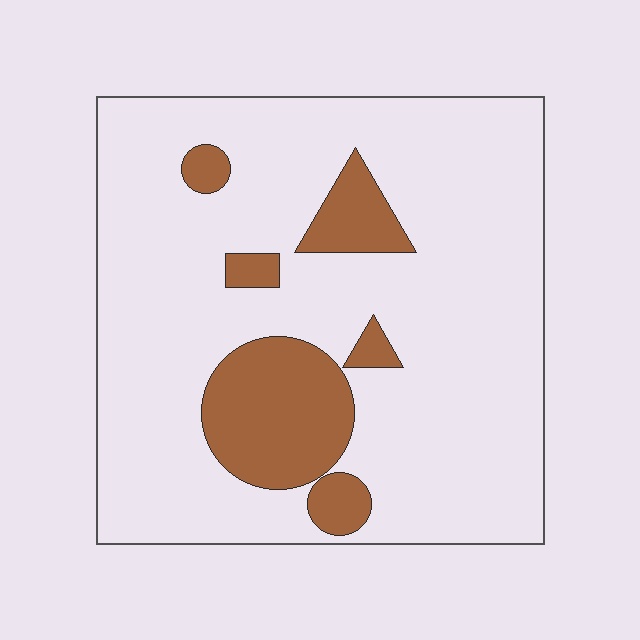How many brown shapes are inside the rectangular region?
6.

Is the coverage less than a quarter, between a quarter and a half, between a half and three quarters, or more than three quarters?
Less than a quarter.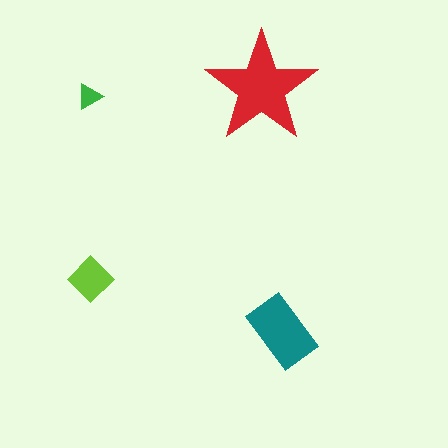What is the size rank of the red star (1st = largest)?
1st.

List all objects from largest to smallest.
The red star, the teal rectangle, the lime diamond, the green triangle.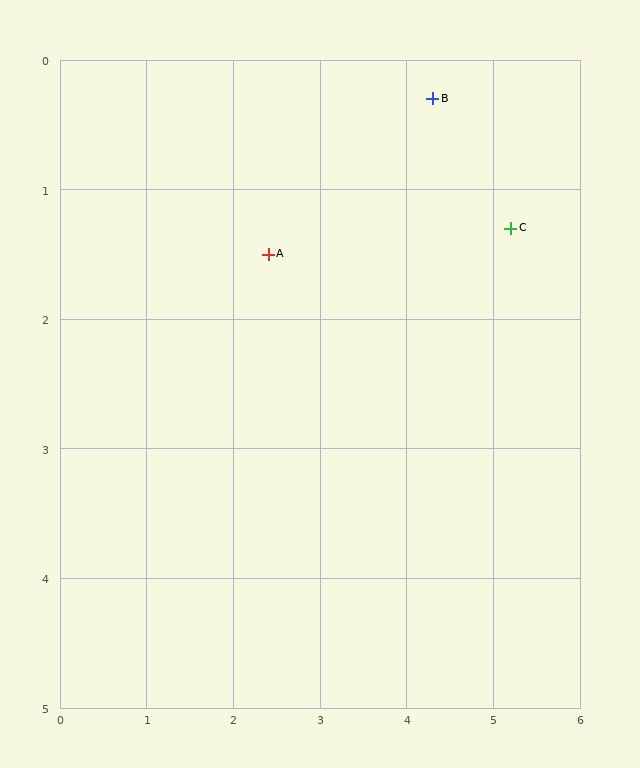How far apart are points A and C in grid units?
Points A and C are about 2.8 grid units apart.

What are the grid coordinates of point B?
Point B is at approximately (4.3, 0.3).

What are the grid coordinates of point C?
Point C is at approximately (5.2, 1.3).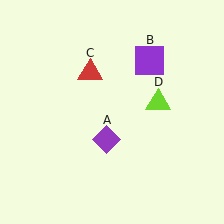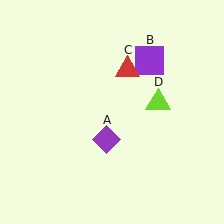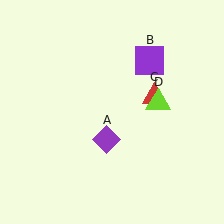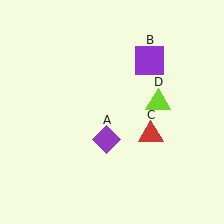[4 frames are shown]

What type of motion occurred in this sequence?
The red triangle (object C) rotated clockwise around the center of the scene.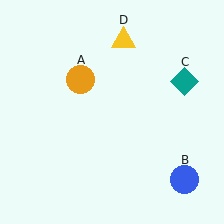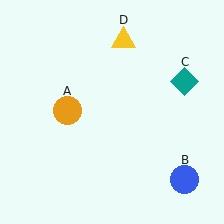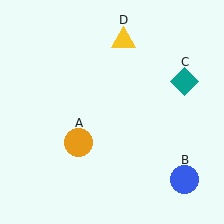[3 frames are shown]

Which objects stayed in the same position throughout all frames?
Blue circle (object B) and teal diamond (object C) and yellow triangle (object D) remained stationary.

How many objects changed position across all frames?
1 object changed position: orange circle (object A).